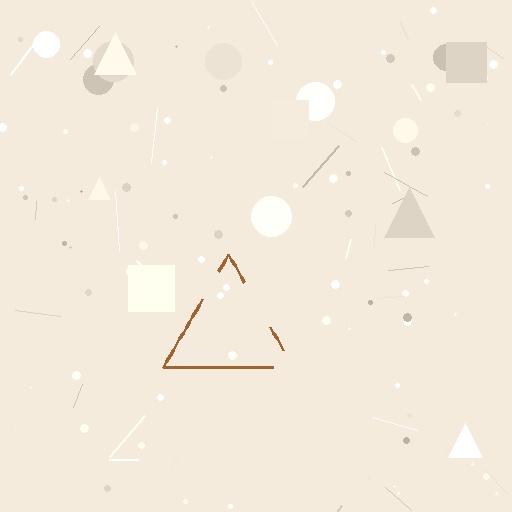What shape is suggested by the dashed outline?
The dashed outline suggests a triangle.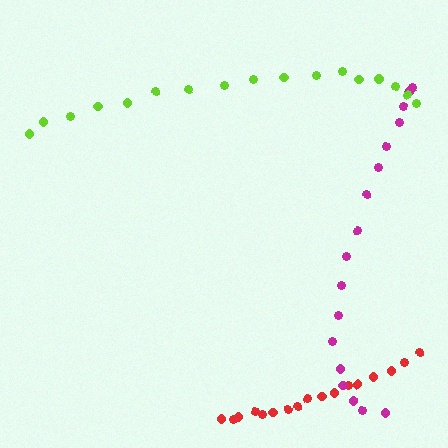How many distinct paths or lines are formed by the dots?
There are 3 distinct paths.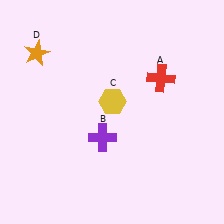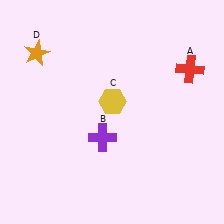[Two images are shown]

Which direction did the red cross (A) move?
The red cross (A) moved right.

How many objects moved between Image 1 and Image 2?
1 object moved between the two images.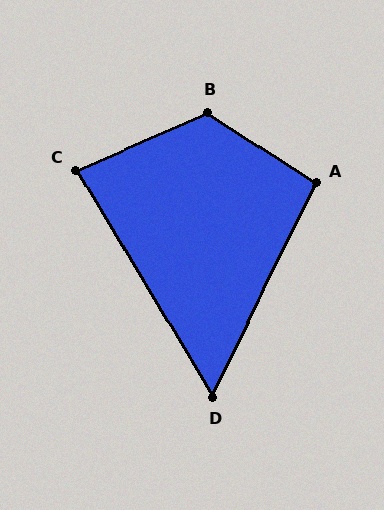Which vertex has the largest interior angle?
B, at approximately 123 degrees.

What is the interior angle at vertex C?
Approximately 83 degrees (acute).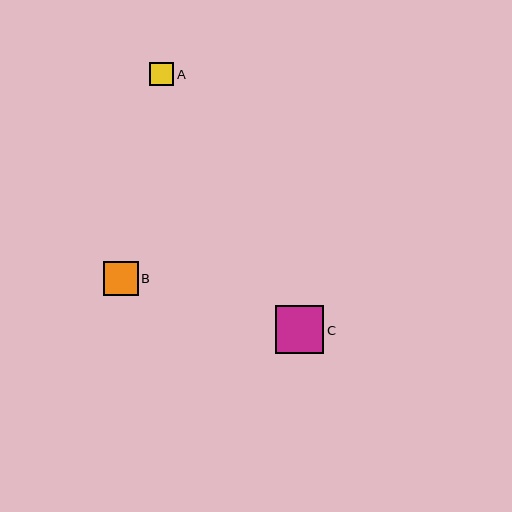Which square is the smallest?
Square A is the smallest with a size of approximately 24 pixels.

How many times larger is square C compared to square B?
Square C is approximately 1.4 times the size of square B.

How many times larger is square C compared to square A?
Square C is approximately 2.0 times the size of square A.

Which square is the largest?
Square C is the largest with a size of approximately 48 pixels.